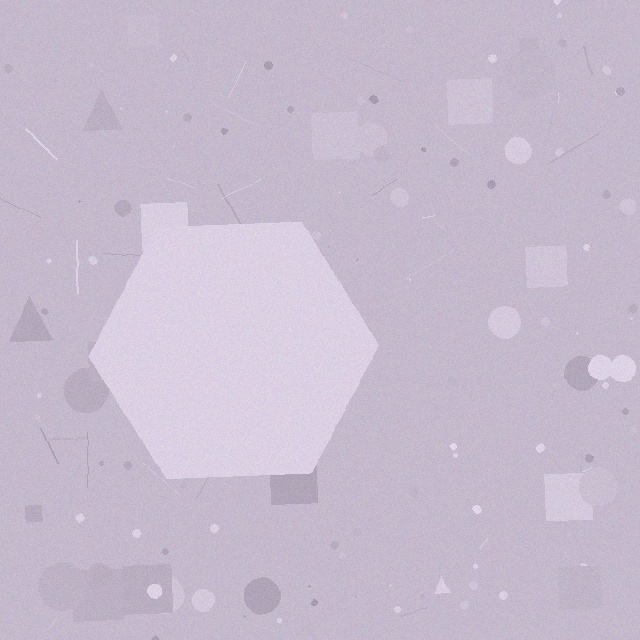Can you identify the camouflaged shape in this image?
The camouflaged shape is a hexagon.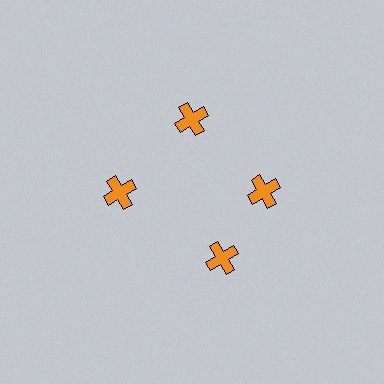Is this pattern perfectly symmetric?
No. The 4 orange crosses are arranged in a ring, but one element near the 6 o'clock position is rotated out of alignment along the ring, breaking the 4-fold rotational symmetry.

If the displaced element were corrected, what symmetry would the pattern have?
It would have 4-fold rotational symmetry — the pattern would map onto itself every 90 degrees.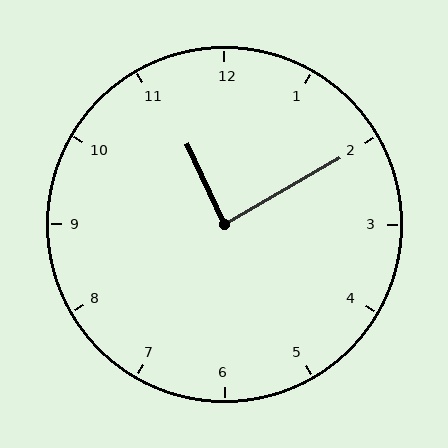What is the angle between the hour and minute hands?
Approximately 85 degrees.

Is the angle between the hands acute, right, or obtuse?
It is right.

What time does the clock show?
11:10.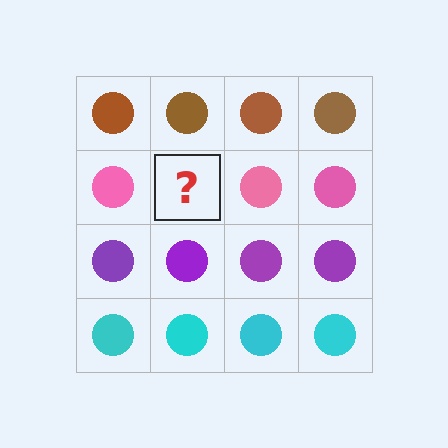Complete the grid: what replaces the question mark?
The question mark should be replaced with a pink circle.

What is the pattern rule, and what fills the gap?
The rule is that each row has a consistent color. The gap should be filled with a pink circle.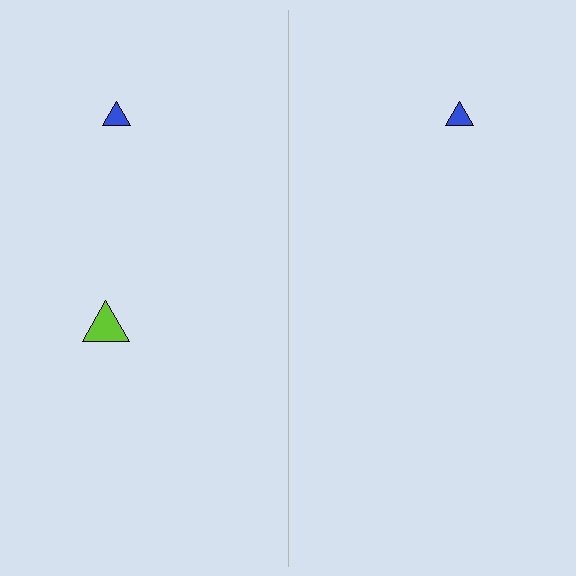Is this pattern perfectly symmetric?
No, the pattern is not perfectly symmetric. A lime triangle is missing from the right side.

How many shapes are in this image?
There are 3 shapes in this image.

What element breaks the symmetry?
A lime triangle is missing from the right side.